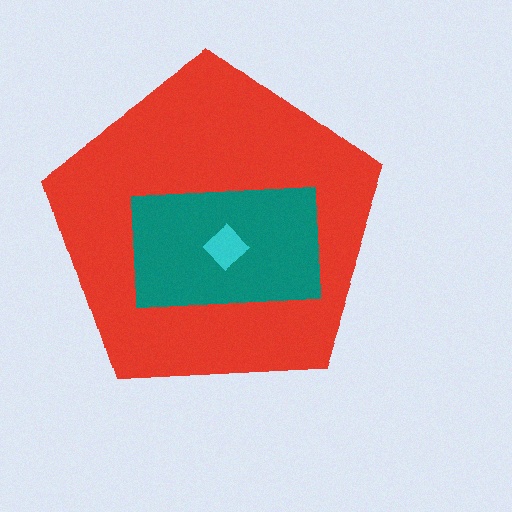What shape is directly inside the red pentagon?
The teal rectangle.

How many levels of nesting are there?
3.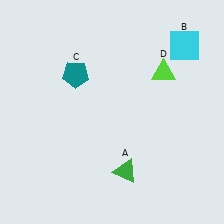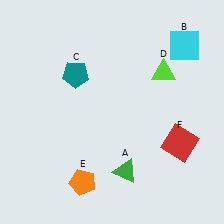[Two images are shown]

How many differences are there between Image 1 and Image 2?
There are 2 differences between the two images.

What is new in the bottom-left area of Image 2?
An orange pentagon (E) was added in the bottom-left area of Image 2.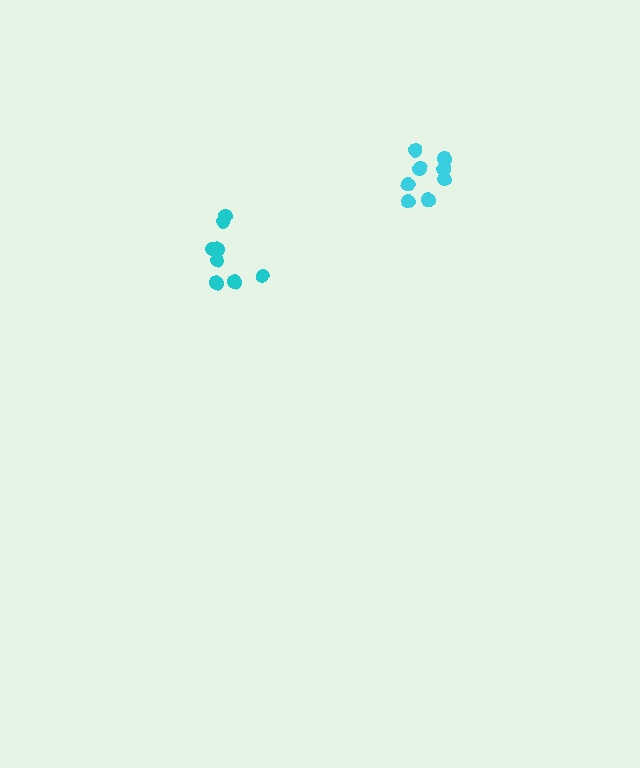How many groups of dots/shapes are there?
There are 2 groups.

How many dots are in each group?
Group 1: 8 dots, Group 2: 8 dots (16 total).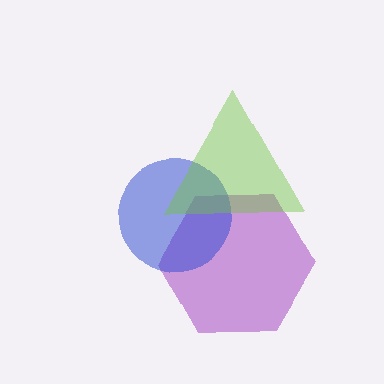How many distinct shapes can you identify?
There are 3 distinct shapes: a purple hexagon, a blue circle, a lime triangle.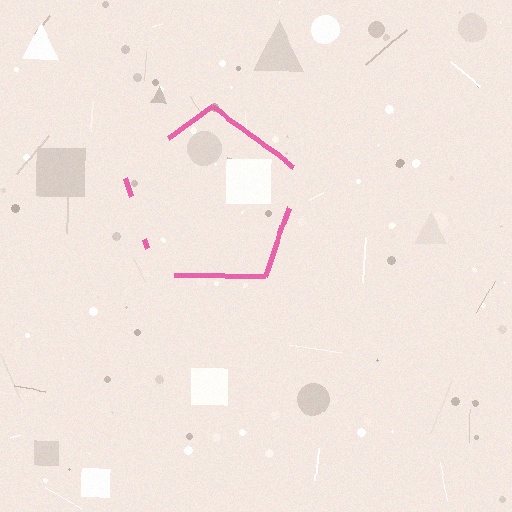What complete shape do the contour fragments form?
The contour fragments form a pentagon.